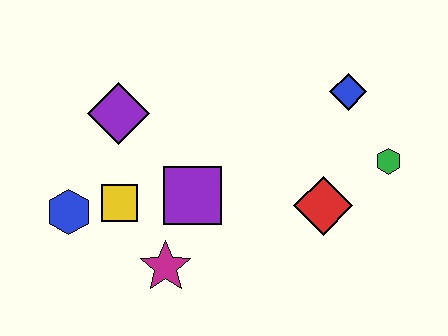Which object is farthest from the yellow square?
The green hexagon is farthest from the yellow square.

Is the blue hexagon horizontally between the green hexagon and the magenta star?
No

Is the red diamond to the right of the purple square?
Yes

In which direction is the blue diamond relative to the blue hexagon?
The blue diamond is to the right of the blue hexagon.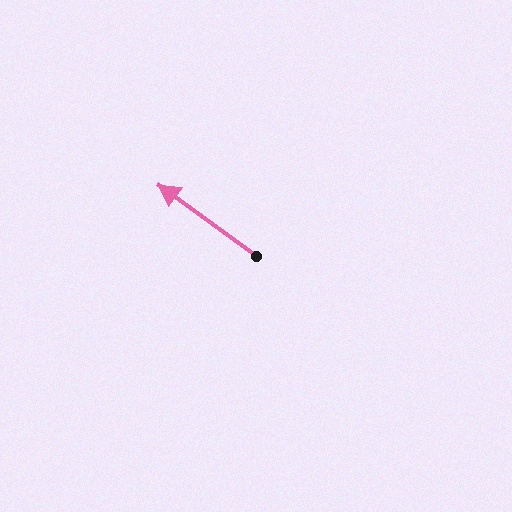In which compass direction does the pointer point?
Northwest.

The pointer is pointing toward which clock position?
Roughly 10 o'clock.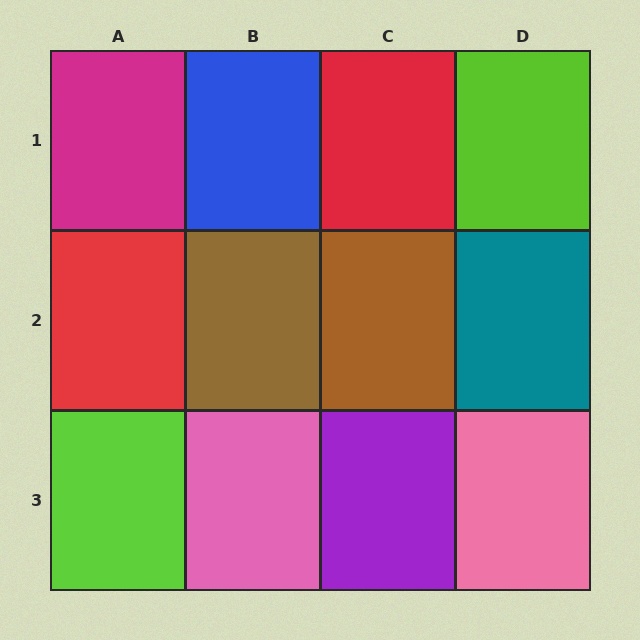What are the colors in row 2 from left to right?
Red, brown, brown, teal.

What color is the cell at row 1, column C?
Red.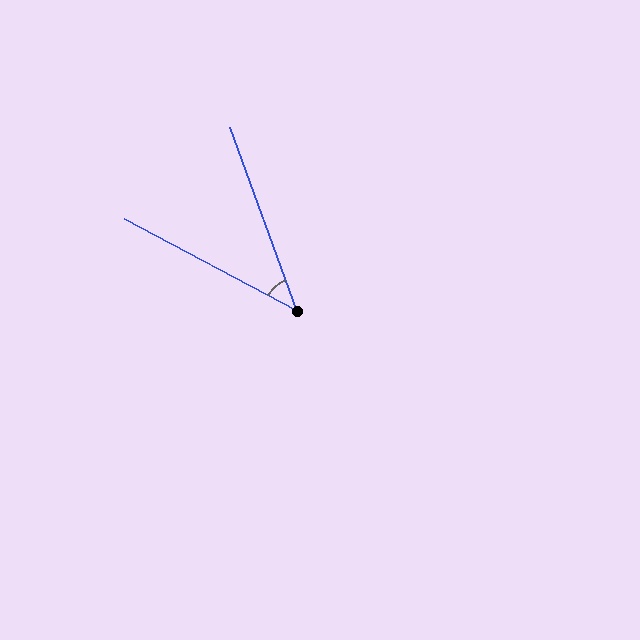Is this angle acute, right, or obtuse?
It is acute.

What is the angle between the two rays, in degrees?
Approximately 42 degrees.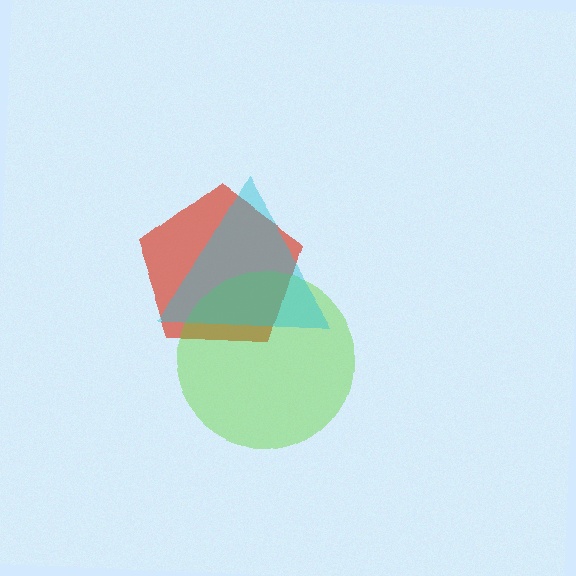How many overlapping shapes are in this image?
There are 3 overlapping shapes in the image.